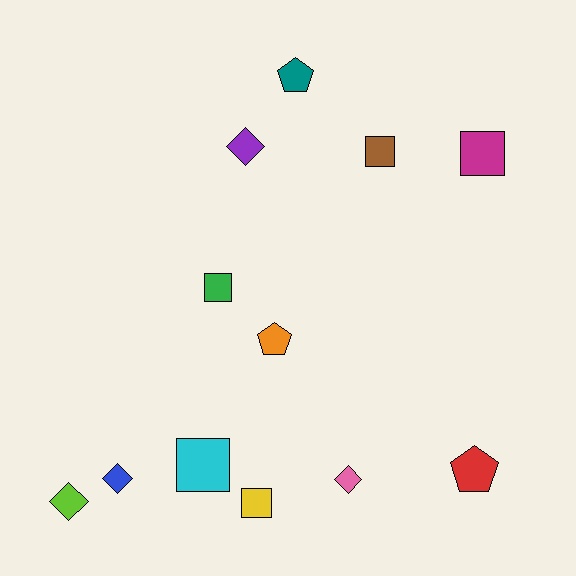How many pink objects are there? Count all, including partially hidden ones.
There is 1 pink object.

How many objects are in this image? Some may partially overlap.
There are 12 objects.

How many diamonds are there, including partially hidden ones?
There are 4 diamonds.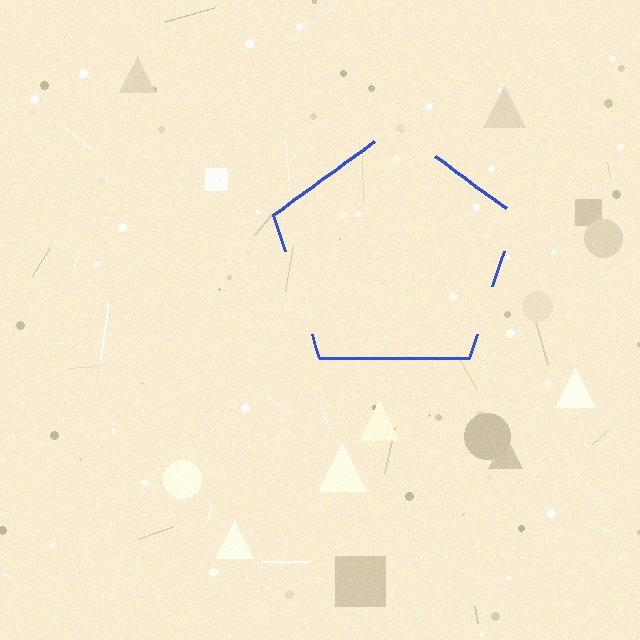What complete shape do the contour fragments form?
The contour fragments form a pentagon.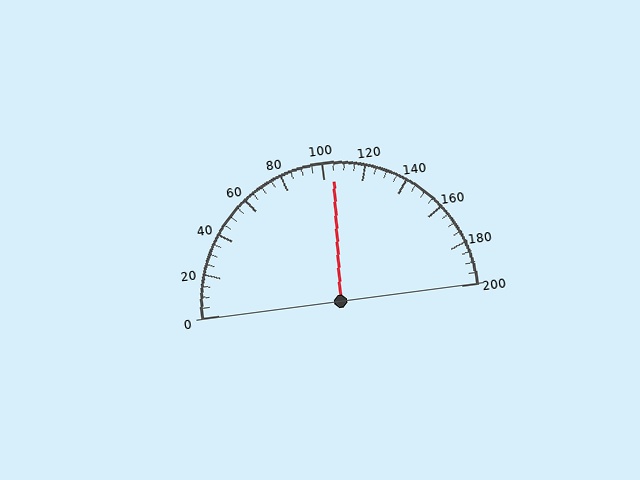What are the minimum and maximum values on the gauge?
The gauge ranges from 0 to 200.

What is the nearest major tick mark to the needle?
The nearest major tick mark is 100.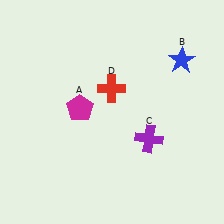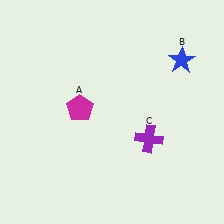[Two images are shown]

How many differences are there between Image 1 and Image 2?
There is 1 difference between the two images.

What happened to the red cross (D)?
The red cross (D) was removed in Image 2. It was in the top-left area of Image 1.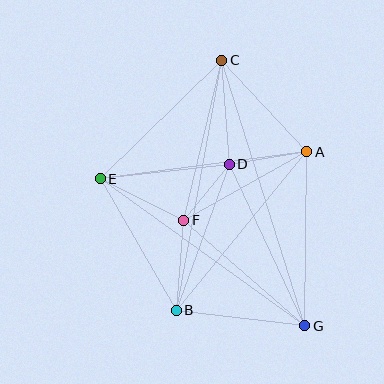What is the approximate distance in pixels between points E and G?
The distance between E and G is approximately 252 pixels.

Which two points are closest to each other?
Points D and F are closest to each other.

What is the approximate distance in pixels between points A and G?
The distance between A and G is approximately 174 pixels.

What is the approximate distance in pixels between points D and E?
The distance between D and E is approximately 130 pixels.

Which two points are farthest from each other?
Points C and G are farthest from each other.